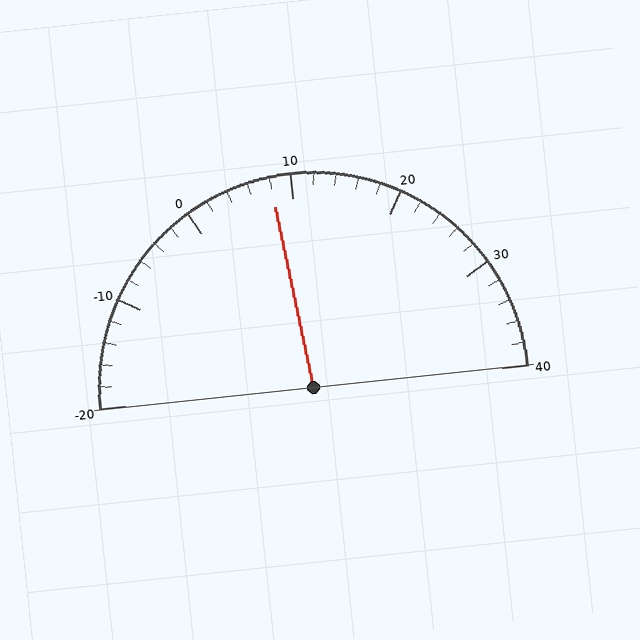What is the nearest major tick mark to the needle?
The nearest major tick mark is 10.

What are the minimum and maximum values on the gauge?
The gauge ranges from -20 to 40.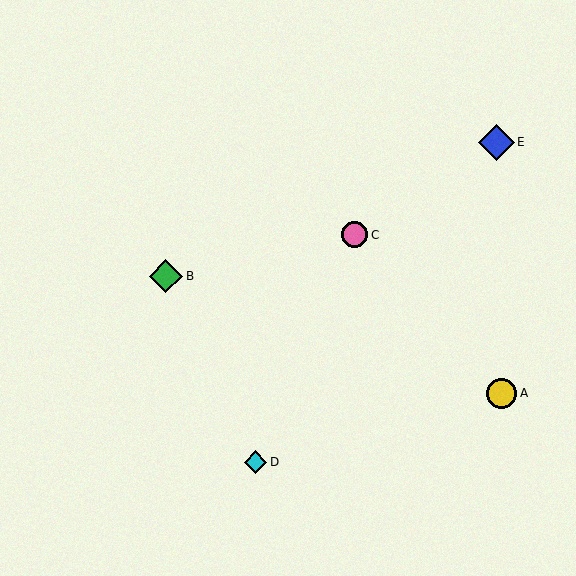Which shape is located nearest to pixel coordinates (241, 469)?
The cyan diamond (labeled D) at (255, 462) is nearest to that location.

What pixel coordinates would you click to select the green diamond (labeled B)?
Click at (166, 276) to select the green diamond B.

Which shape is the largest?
The blue diamond (labeled E) is the largest.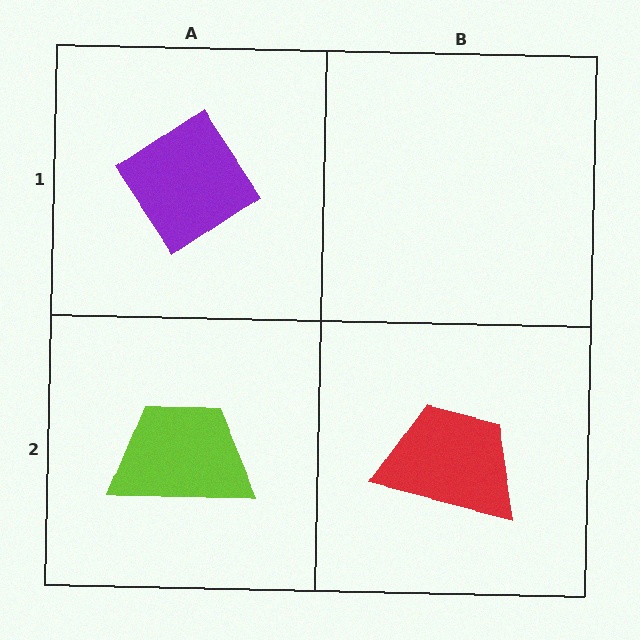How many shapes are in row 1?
1 shape.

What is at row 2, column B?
A red trapezoid.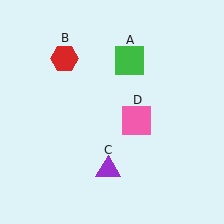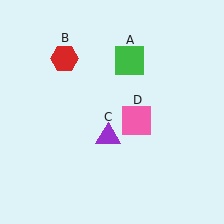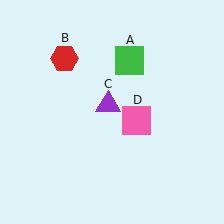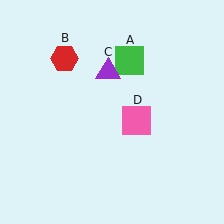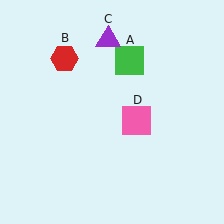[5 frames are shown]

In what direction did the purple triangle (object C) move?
The purple triangle (object C) moved up.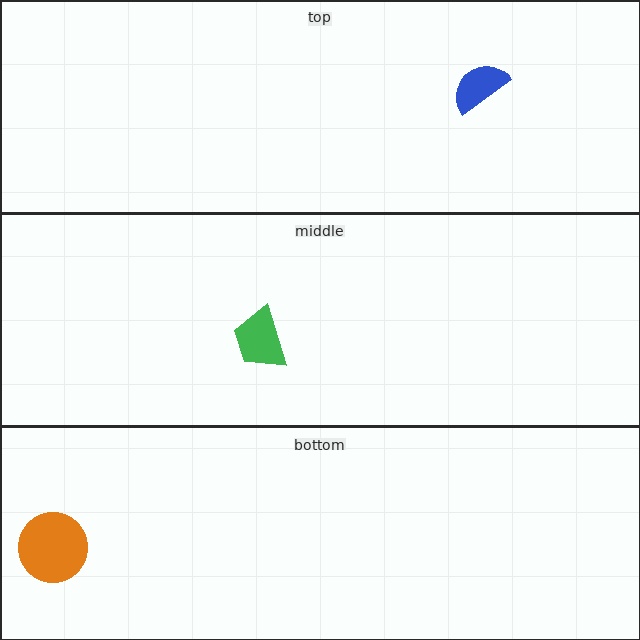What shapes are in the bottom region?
The orange circle.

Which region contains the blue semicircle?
The top region.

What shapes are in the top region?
The blue semicircle.